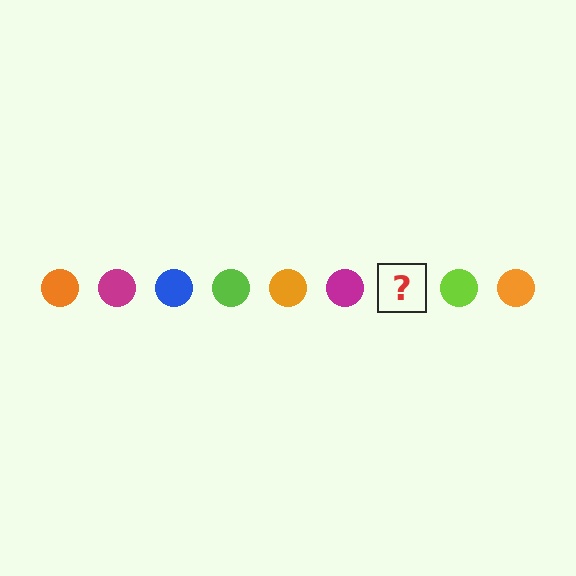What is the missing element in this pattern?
The missing element is a blue circle.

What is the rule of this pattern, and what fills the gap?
The rule is that the pattern cycles through orange, magenta, blue, lime circles. The gap should be filled with a blue circle.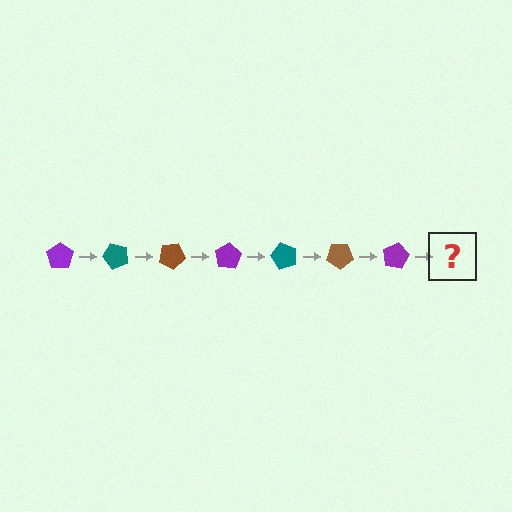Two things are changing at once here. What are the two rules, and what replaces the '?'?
The two rules are that it rotates 50 degrees each step and the color cycles through purple, teal, and brown. The '?' should be a teal pentagon, rotated 350 degrees from the start.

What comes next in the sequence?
The next element should be a teal pentagon, rotated 350 degrees from the start.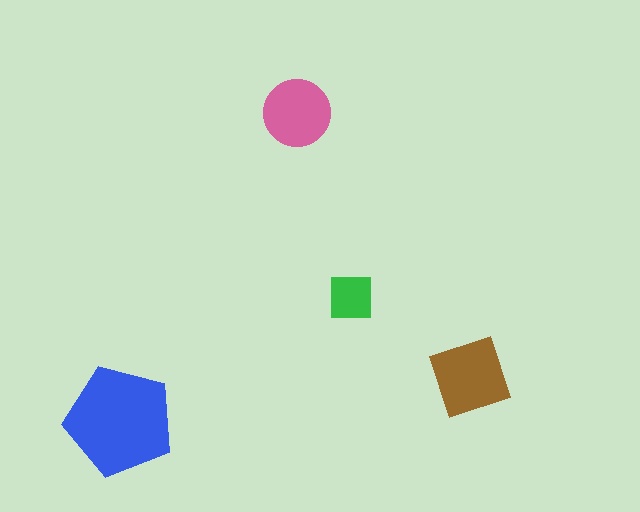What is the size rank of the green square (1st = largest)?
4th.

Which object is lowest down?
The blue pentagon is bottommost.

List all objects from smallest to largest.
The green square, the pink circle, the brown diamond, the blue pentagon.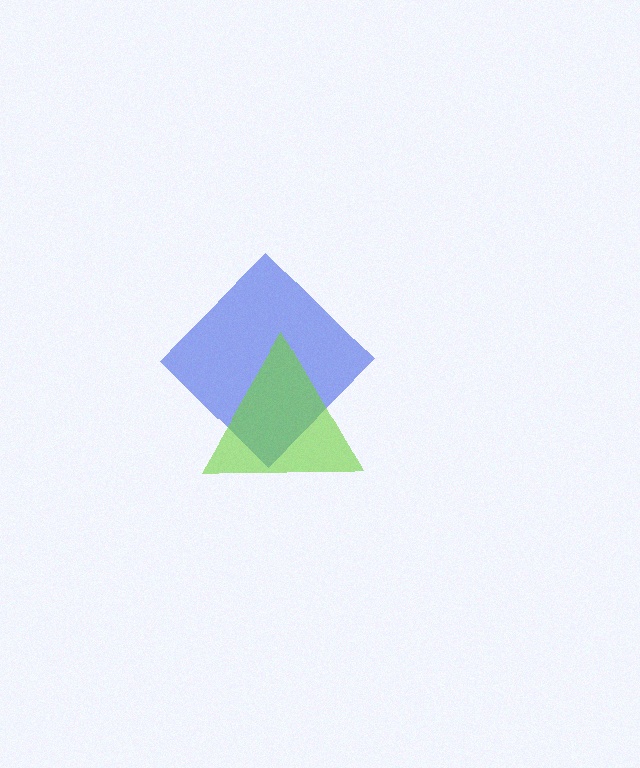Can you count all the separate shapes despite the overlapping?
Yes, there are 2 separate shapes.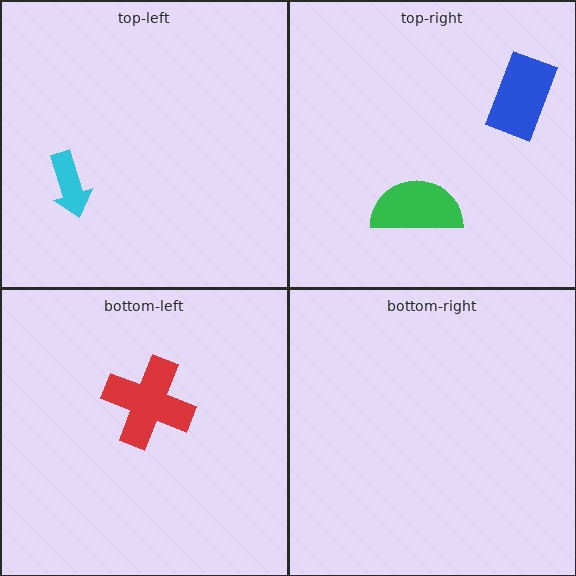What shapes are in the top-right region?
The green semicircle, the blue rectangle.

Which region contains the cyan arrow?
The top-left region.